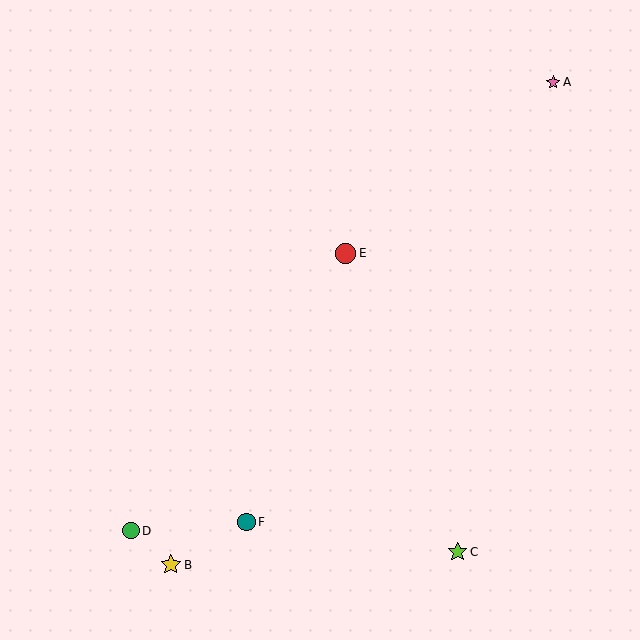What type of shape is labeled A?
Shape A is a pink star.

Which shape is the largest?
The yellow star (labeled B) is the largest.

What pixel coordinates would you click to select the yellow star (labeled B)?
Click at (171, 565) to select the yellow star B.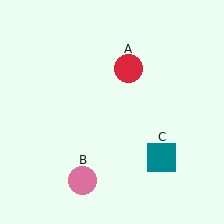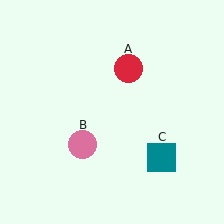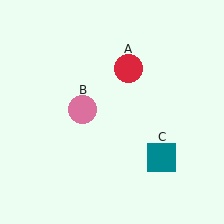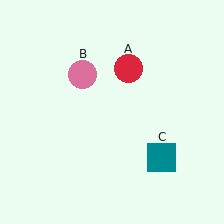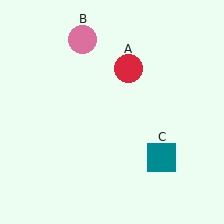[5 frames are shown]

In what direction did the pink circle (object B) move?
The pink circle (object B) moved up.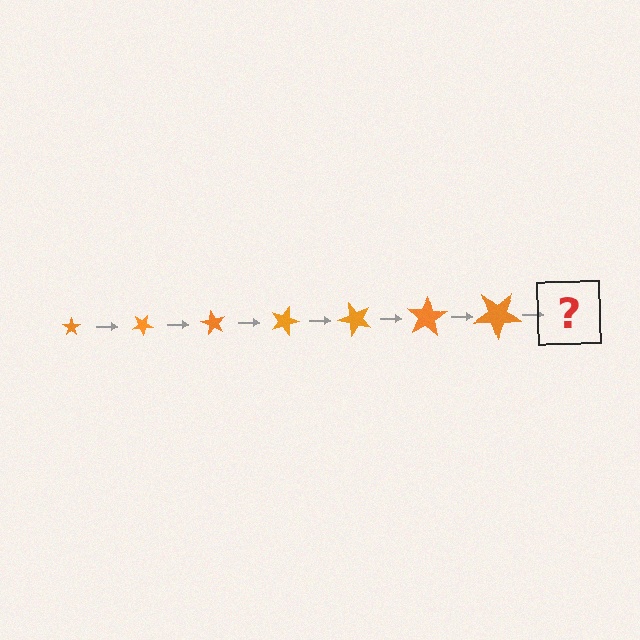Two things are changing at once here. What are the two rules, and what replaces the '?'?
The two rules are that the star grows larger each step and it rotates 30 degrees each step. The '?' should be a star, larger than the previous one and rotated 210 degrees from the start.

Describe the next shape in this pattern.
It should be a star, larger than the previous one and rotated 210 degrees from the start.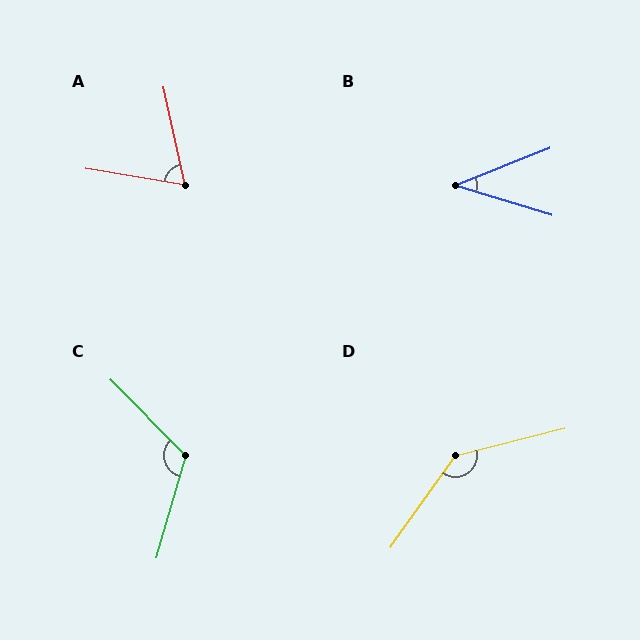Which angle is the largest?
D, at approximately 139 degrees.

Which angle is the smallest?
B, at approximately 39 degrees.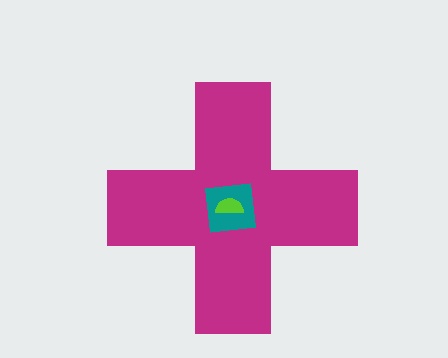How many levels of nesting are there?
3.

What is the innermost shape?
The lime semicircle.